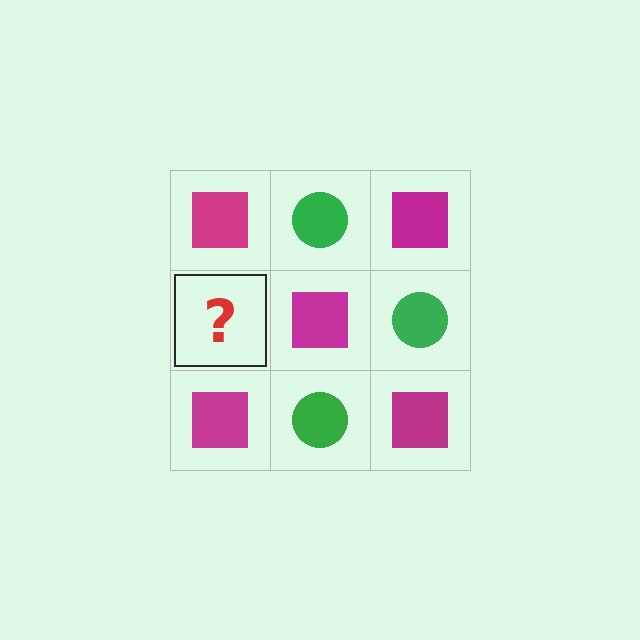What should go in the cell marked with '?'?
The missing cell should contain a green circle.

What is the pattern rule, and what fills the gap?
The rule is that it alternates magenta square and green circle in a checkerboard pattern. The gap should be filled with a green circle.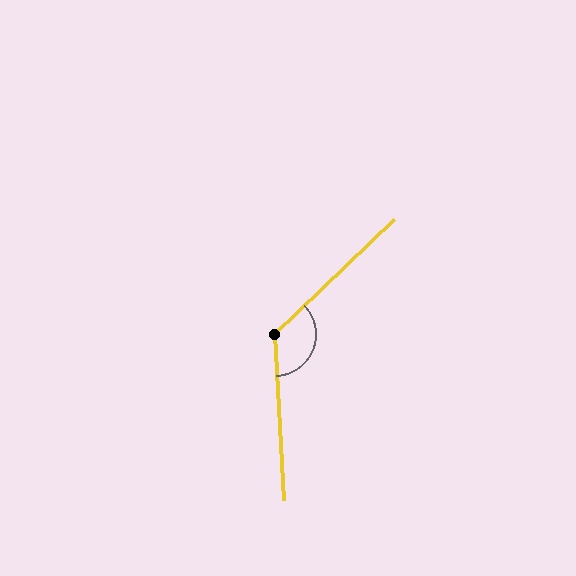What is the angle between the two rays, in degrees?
Approximately 131 degrees.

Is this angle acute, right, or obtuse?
It is obtuse.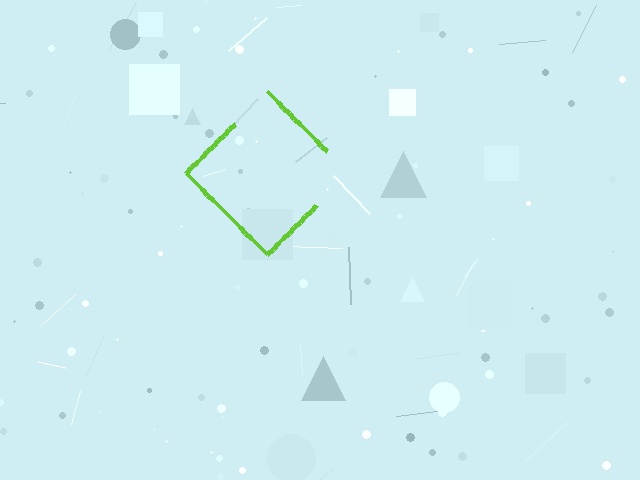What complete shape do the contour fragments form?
The contour fragments form a diamond.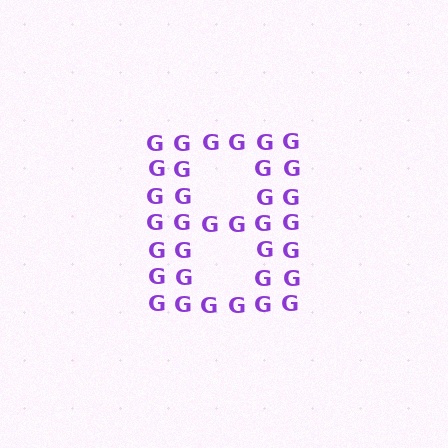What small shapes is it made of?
It is made of small letter G's.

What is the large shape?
The large shape is the letter B.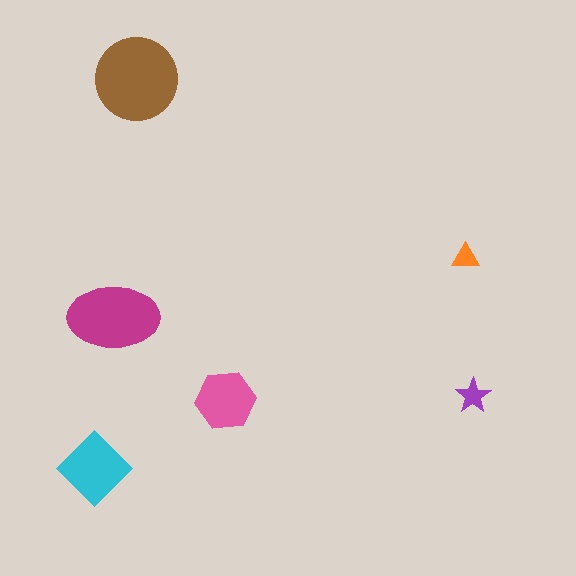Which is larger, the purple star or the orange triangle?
The purple star.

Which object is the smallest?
The orange triangle.